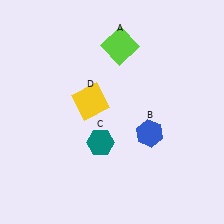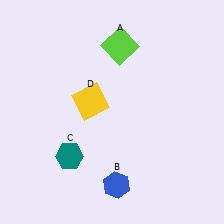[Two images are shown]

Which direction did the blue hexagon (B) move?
The blue hexagon (B) moved down.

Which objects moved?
The objects that moved are: the blue hexagon (B), the teal hexagon (C).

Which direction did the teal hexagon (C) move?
The teal hexagon (C) moved left.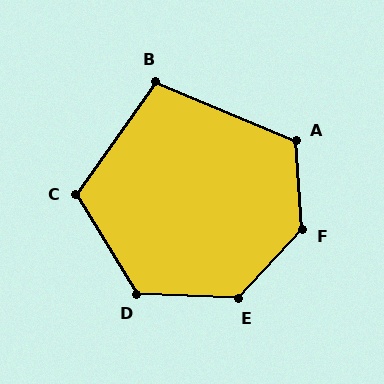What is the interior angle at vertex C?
Approximately 113 degrees (obtuse).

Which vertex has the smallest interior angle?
B, at approximately 103 degrees.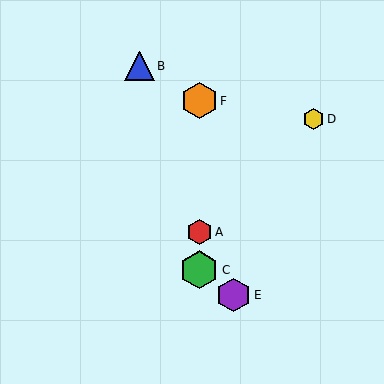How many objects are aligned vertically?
3 objects (A, C, F) are aligned vertically.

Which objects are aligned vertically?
Objects A, C, F are aligned vertically.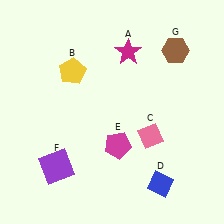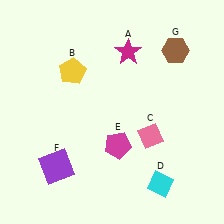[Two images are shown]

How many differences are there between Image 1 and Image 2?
There is 1 difference between the two images.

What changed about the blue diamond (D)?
In Image 1, D is blue. In Image 2, it changed to cyan.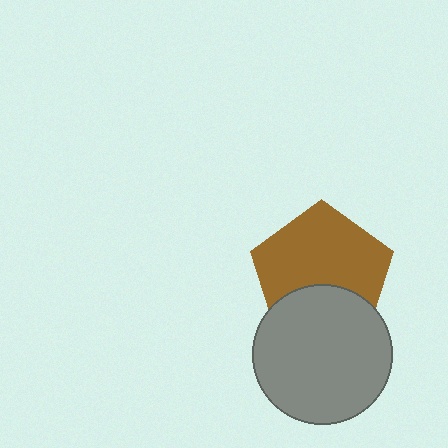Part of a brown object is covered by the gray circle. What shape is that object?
It is a pentagon.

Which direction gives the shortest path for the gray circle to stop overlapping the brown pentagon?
Moving down gives the shortest separation.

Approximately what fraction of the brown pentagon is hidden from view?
Roughly 34% of the brown pentagon is hidden behind the gray circle.